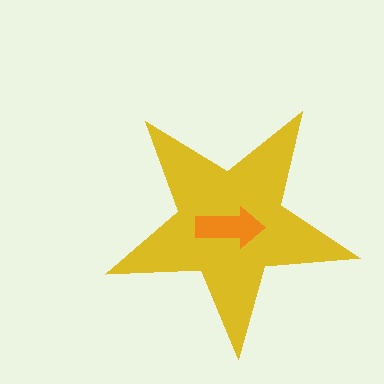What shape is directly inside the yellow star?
The orange arrow.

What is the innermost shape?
The orange arrow.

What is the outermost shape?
The yellow star.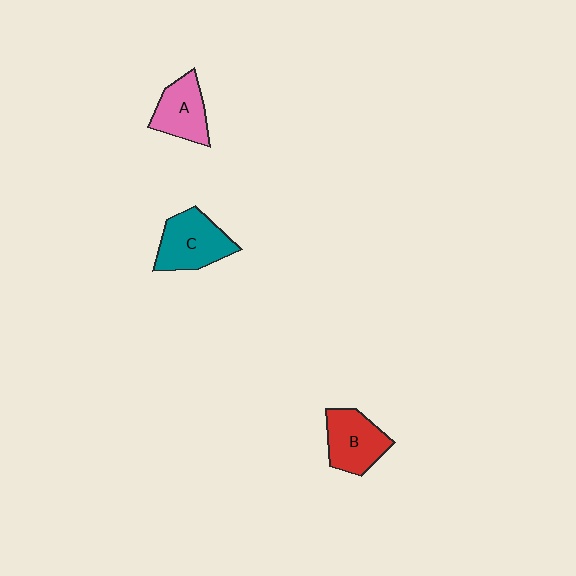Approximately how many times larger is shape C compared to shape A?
Approximately 1.2 times.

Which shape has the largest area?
Shape C (teal).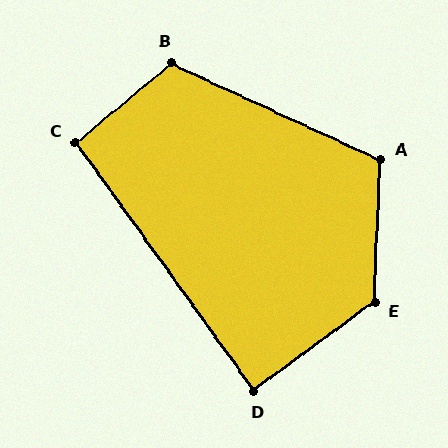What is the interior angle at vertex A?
Approximately 112 degrees (obtuse).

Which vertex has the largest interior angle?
E, at approximately 129 degrees.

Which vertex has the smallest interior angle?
D, at approximately 89 degrees.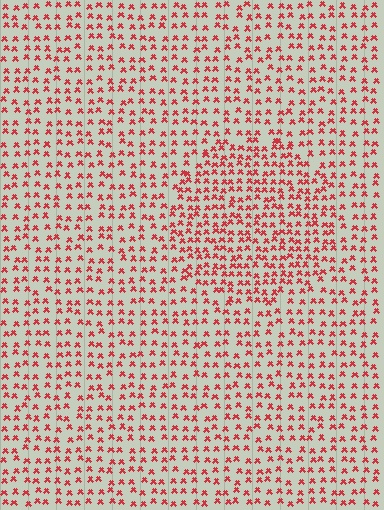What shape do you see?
I see a circle.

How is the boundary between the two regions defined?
The boundary is defined by a change in element density (approximately 1.6x ratio). All elements are the same color, size, and shape.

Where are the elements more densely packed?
The elements are more densely packed inside the circle boundary.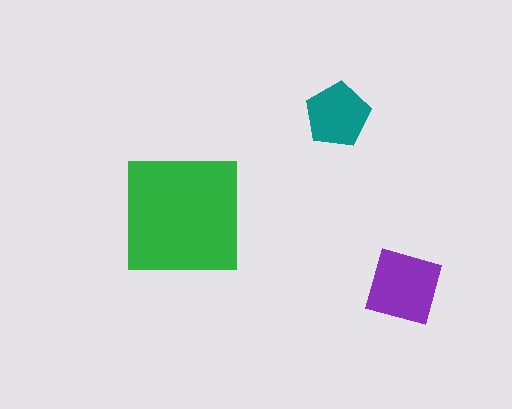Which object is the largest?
The green square.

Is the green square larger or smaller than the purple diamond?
Larger.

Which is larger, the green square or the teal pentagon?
The green square.